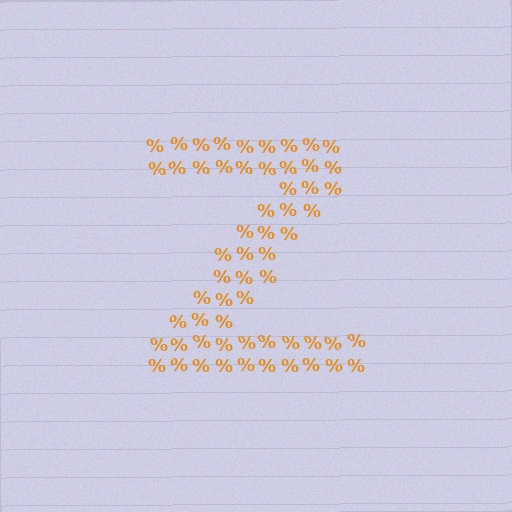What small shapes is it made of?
It is made of small percent signs.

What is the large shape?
The large shape is the letter Z.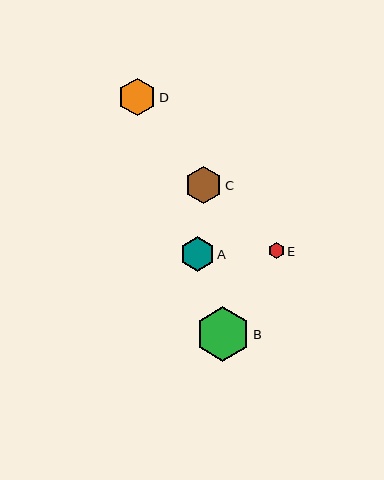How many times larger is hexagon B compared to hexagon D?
Hexagon B is approximately 1.5 times the size of hexagon D.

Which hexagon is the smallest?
Hexagon E is the smallest with a size of approximately 16 pixels.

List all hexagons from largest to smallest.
From largest to smallest: B, D, C, A, E.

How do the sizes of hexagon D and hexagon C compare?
Hexagon D and hexagon C are approximately the same size.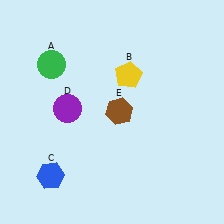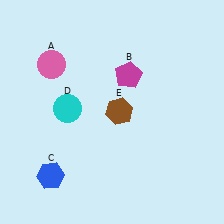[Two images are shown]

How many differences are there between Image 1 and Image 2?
There are 3 differences between the two images.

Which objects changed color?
A changed from green to pink. B changed from yellow to magenta. D changed from purple to cyan.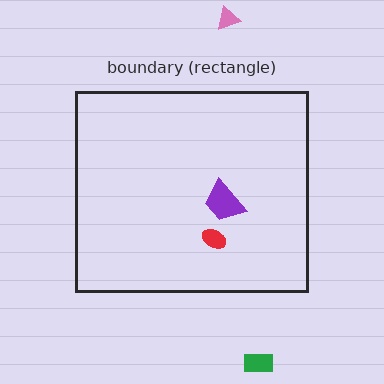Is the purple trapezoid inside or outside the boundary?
Inside.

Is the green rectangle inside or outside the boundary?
Outside.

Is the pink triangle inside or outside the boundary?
Outside.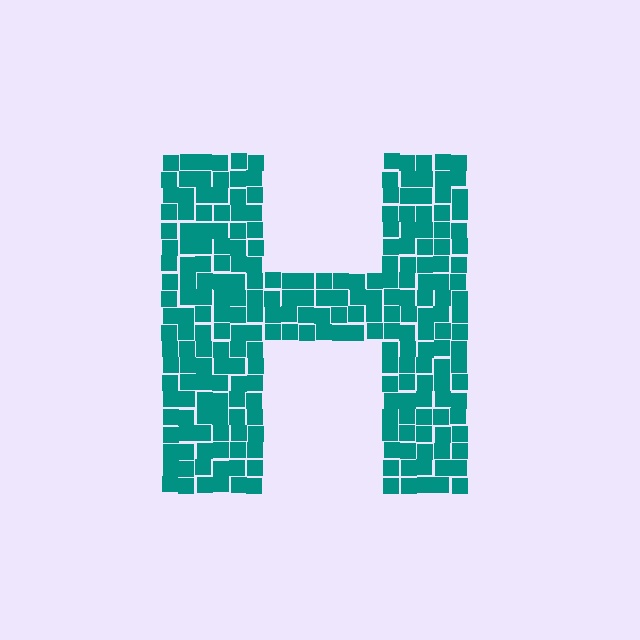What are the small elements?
The small elements are squares.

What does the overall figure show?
The overall figure shows the letter H.